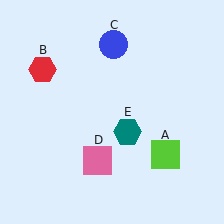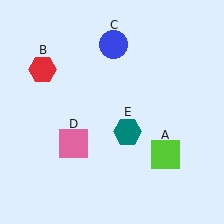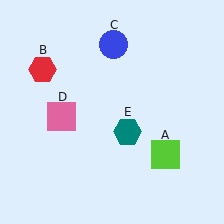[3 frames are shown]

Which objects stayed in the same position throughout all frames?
Lime square (object A) and red hexagon (object B) and blue circle (object C) and teal hexagon (object E) remained stationary.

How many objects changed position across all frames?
1 object changed position: pink square (object D).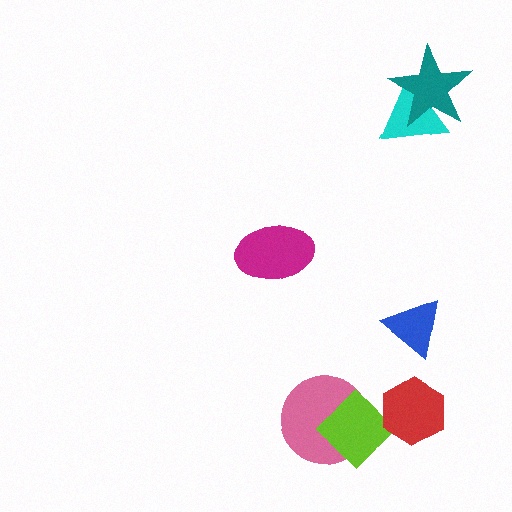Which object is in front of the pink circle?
The lime diamond is in front of the pink circle.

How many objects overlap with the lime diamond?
1 object overlaps with the lime diamond.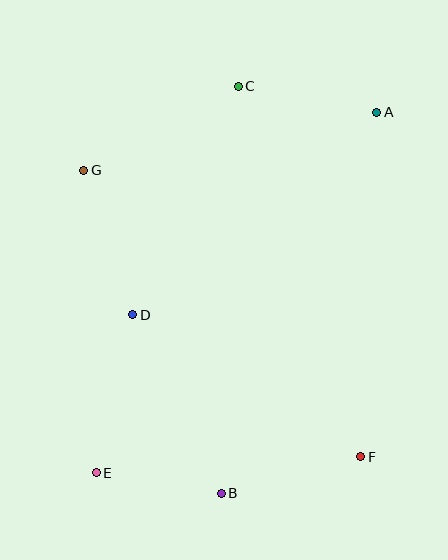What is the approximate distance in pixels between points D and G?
The distance between D and G is approximately 153 pixels.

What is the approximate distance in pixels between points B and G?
The distance between B and G is approximately 351 pixels.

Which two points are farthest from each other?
Points A and E are farthest from each other.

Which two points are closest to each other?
Points B and E are closest to each other.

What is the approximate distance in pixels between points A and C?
The distance between A and C is approximately 141 pixels.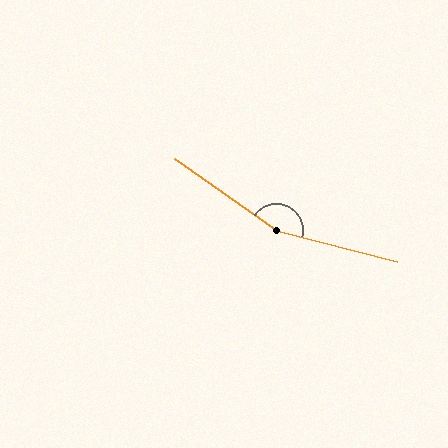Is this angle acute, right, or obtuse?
It is obtuse.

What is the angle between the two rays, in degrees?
Approximately 159 degrees.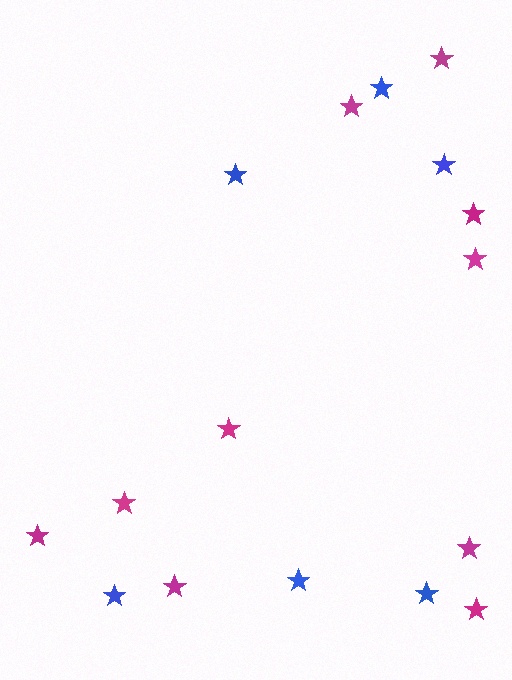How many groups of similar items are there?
There are 2 groups: one group of blue stars (6) and one group of magenta stars (10).